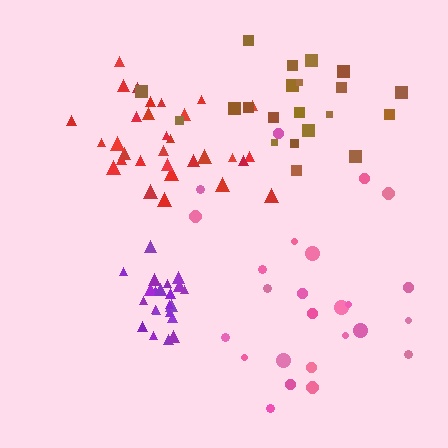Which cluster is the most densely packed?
Purple.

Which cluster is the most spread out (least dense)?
Brown.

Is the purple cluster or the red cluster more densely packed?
Purple.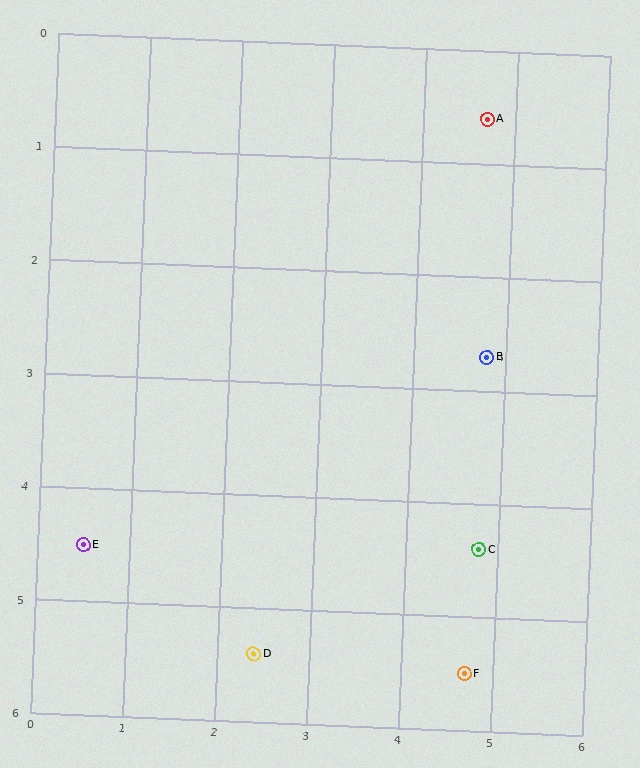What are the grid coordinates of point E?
Point E is at approximately (0.5, 4.5).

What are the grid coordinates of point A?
Point A is at approximately (4.7, 0.6).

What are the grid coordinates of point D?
Point D is at approximately (2.4, 5.4).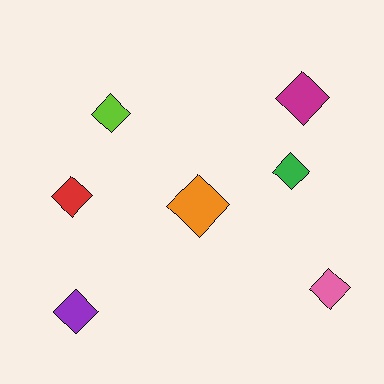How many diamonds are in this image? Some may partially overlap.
There are 7 diamonds.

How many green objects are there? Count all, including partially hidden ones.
There is 1 green object.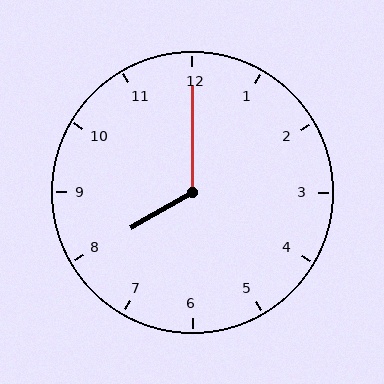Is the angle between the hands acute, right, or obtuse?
It is obtuse.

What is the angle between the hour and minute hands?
Approximately 120 degrees.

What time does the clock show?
8:00.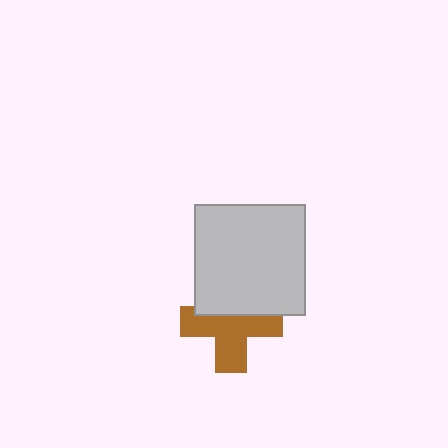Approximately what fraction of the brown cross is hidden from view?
Roughly 36% of the brown cross is hidden behind the light gray square.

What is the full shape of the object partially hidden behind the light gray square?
The partially hidden object is a brown cross.